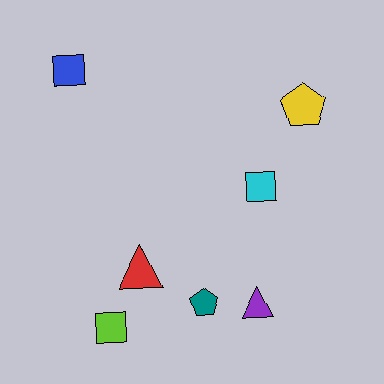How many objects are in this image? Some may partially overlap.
There are 7 objects.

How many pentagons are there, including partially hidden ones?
There are 2 pentagons.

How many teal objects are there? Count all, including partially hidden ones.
There is 1 teal object.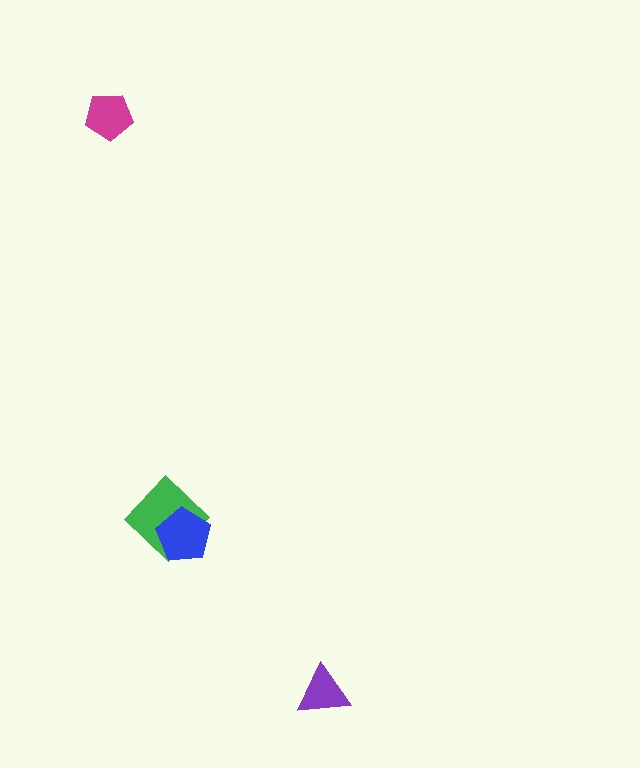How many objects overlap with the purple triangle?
0 objects overlap with the purple triangle.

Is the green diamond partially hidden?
Yes, it is partially covered by another shape.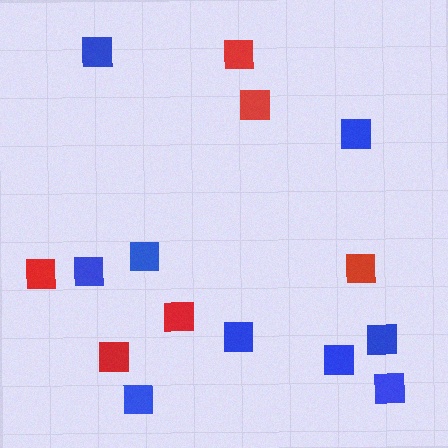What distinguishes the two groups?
There are 2 groups: one group of red squares (6) and one group of blue squares (9).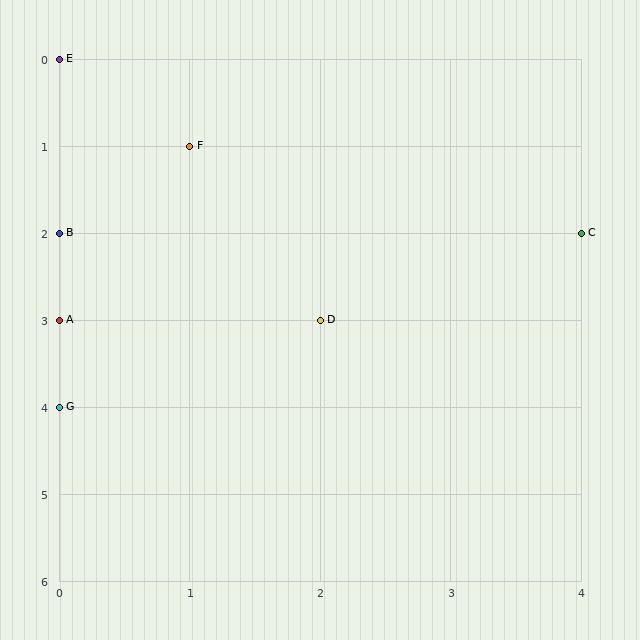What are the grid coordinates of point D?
Point D is at grid coordinates (2, 3).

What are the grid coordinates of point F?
Point F is at grid coordinates (1, 1).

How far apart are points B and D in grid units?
Points B and D are 2 columns and 1 row apart (about 2.2 grid units diagonally).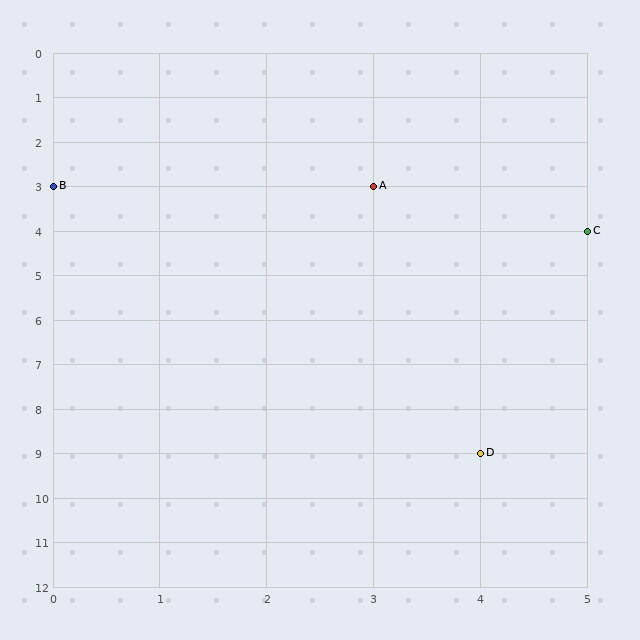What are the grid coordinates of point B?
Point B is at grid coordinates (0, 3).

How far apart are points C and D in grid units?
Points C and D are 1 column and 5 rows apart (about 5.1 grid units diagonally).